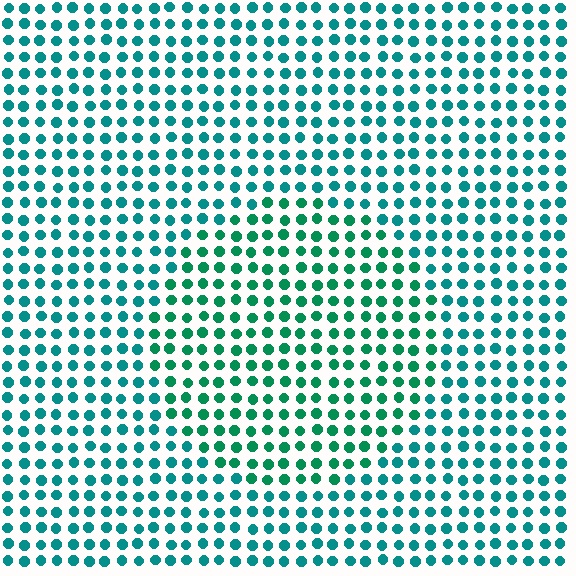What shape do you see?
I see a circle.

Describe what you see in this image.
The image is filled with small teal elements in a uniform arrangement. A circle-shaped region is visible where the elements are tinted to a slightly different hue, forming a subtle color boundary.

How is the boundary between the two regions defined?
The boundary is defined purely by a slight shift in hue (about 24 degrees). Spacing, size, and orientation are identical on both sides.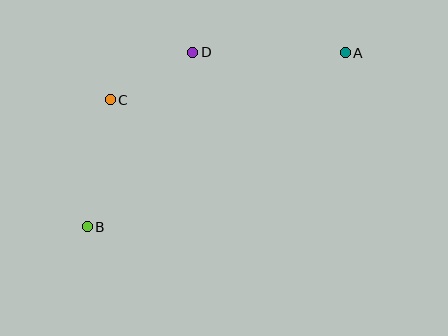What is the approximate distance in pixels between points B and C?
The distance between B and C is approximately 129 pixels.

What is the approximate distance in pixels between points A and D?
The distance between A and D is approximately 153 pixels.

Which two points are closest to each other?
Points C and D are closest to each other.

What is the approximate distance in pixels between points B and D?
The distance between B and D is approximately 204 pixels.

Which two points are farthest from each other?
Points A and B are farthest from each other.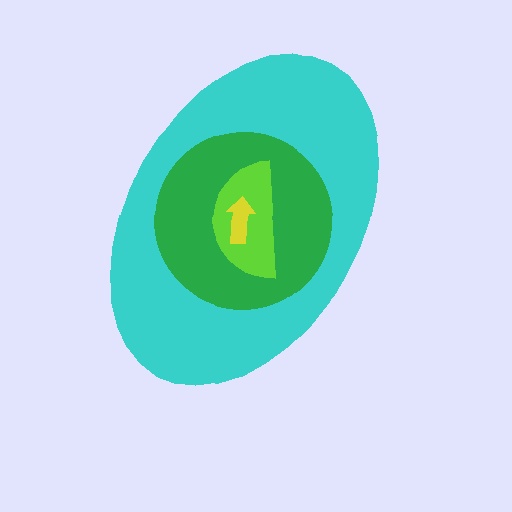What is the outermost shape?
The cyan ellipse.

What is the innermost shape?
The yellow arrow.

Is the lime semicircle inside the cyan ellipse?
Yes.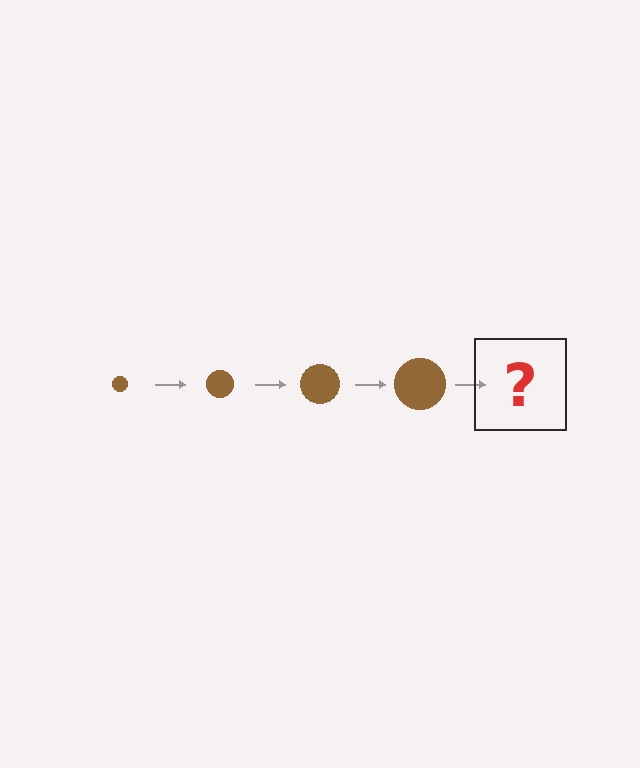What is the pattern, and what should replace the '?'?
The pattern is that the circle gets progressively larger each step. The '?' should be a brown circle, larger than the previous one.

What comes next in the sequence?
The next element should be a brown circle, larger than the previous one.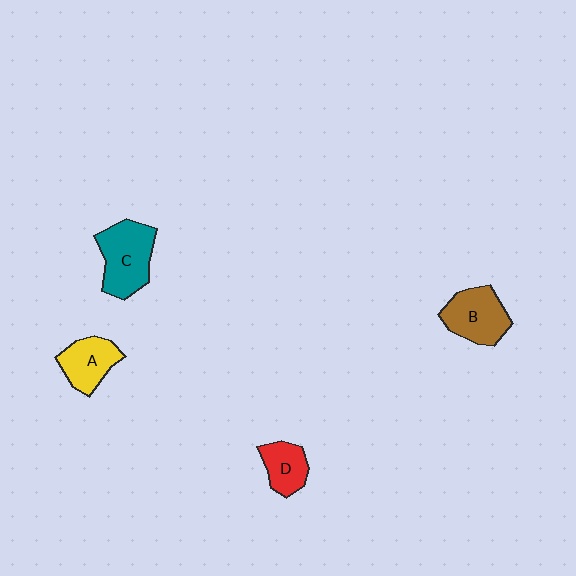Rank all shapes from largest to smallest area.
From largest to smallest: C (teal), B (brown), A (yellow), D (red).